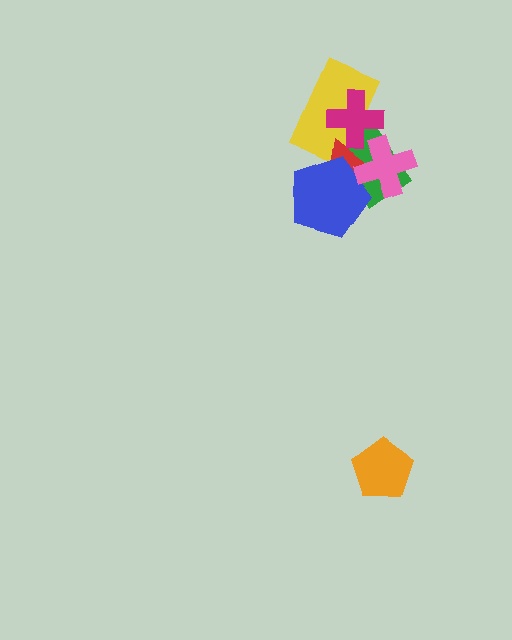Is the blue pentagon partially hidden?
Yes, it is partially covered by another shape.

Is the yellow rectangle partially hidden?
Yes, it is partially covered by another shape.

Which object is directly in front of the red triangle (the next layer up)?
The blue pentagon is directly in front of the red triangle.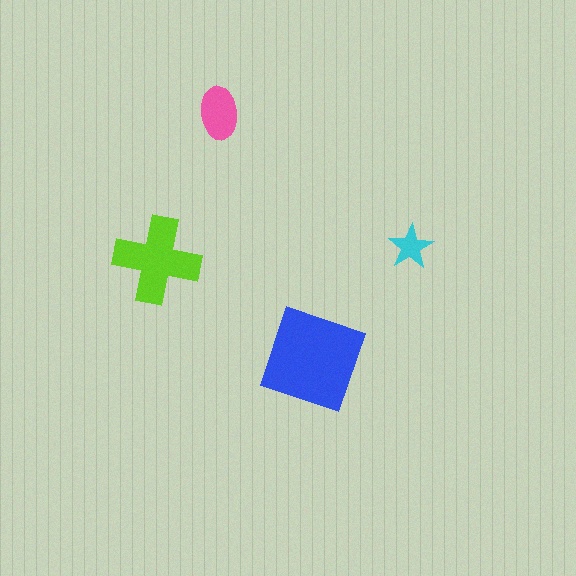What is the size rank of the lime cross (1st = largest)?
2nd.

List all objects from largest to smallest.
The blue square, the lime cross, the pink ellipse, the cyan star.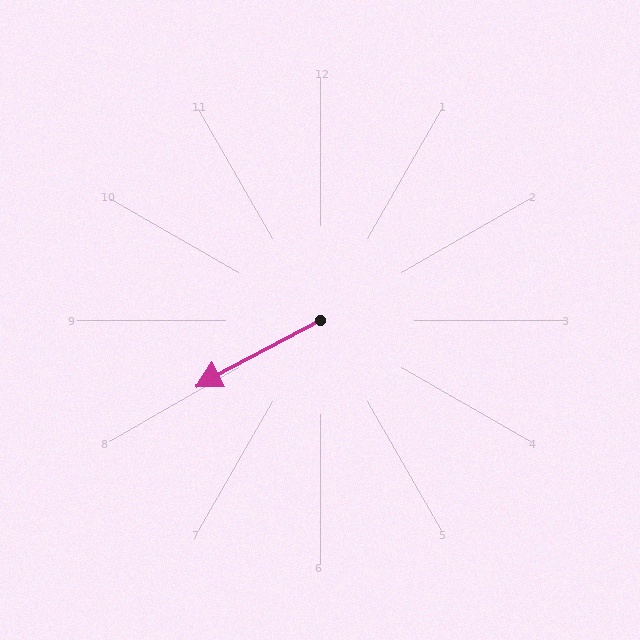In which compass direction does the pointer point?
Southwest.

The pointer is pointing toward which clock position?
Roughly 8 o'clock.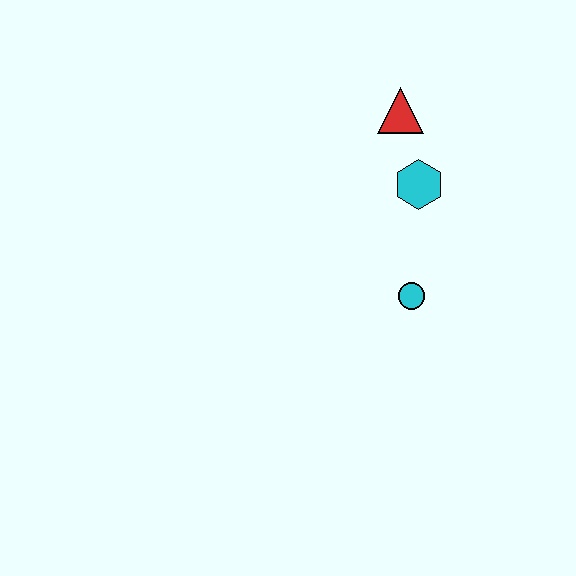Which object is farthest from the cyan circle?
The red triangle is farthest from the cyan circle.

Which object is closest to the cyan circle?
The cyan hexagon is closest to the cyan circle.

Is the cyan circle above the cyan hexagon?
No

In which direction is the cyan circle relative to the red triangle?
The cyan circle is below the red triangle.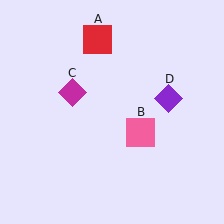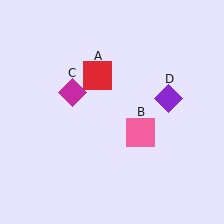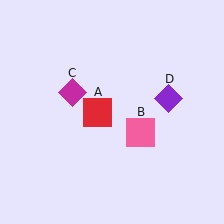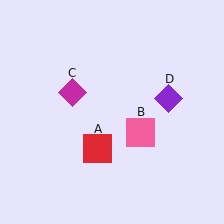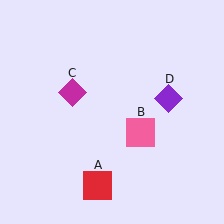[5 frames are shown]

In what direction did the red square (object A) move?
The red square (object A) moved down.